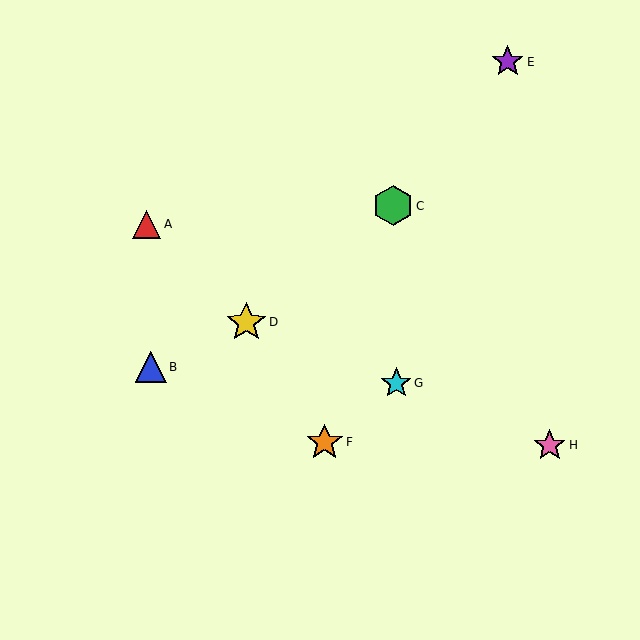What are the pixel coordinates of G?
Object G is at (396, 383).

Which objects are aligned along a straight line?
Objects D, G, H are aligned along a straight line.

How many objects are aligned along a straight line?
3 objects (D, G, H) are aligned along a straight line.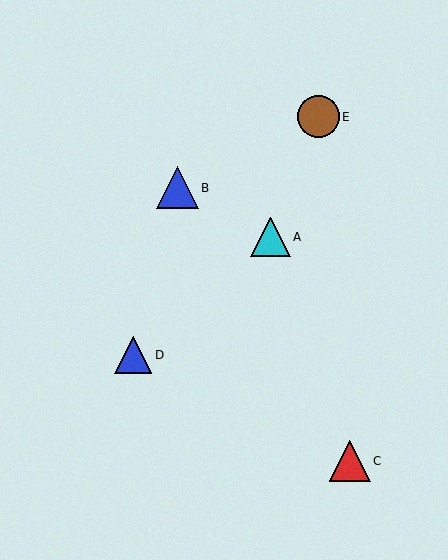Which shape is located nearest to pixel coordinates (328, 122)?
The brown circle (labeled E) at (318, 117) is nearest to that location.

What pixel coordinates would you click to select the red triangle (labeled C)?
Click at (350, 461) to select the red triangle C.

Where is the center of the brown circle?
The center of the brown circle is at (318, 117).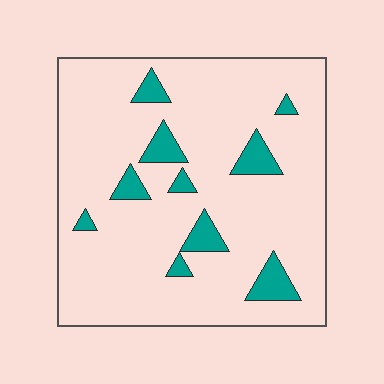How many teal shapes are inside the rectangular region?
10.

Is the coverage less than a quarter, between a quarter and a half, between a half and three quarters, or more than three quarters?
Less than a quarter.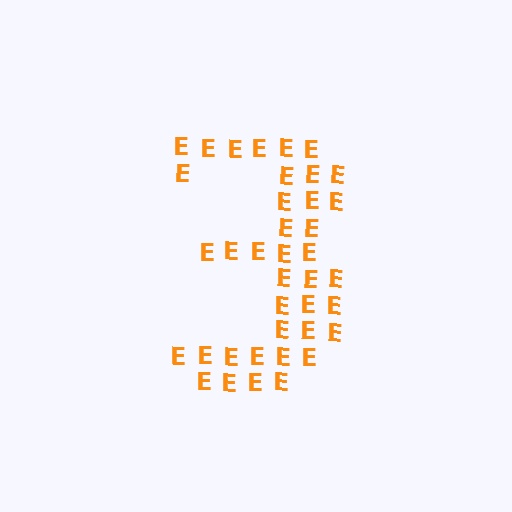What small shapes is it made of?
It is made of small letter E's.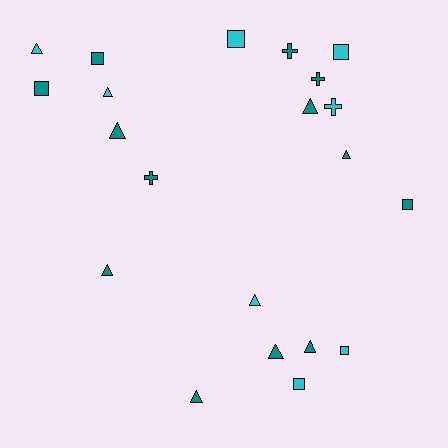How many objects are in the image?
There are 21 objects.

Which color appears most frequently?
Teal, with 13 objects.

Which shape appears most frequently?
Triangle, with 10 objects.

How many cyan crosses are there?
There is 1 cyan cross.